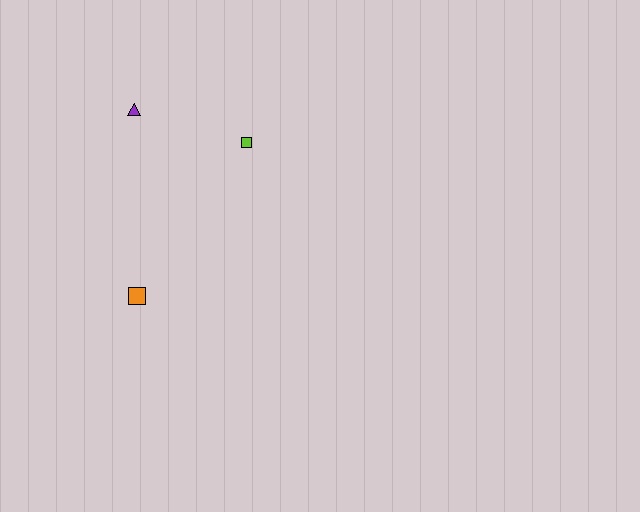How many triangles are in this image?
There is 1 triangle.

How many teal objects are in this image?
There are no teal objects.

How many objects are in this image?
There are 3 objects.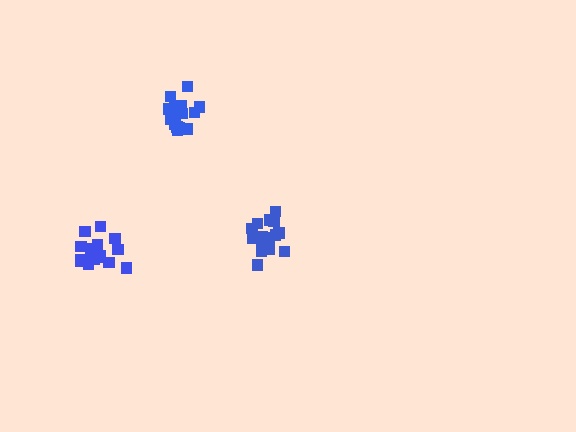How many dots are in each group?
Group 1: 17 dots, Group 2: 16 dots, Group 3: 18 dots (51 total).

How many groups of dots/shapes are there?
There are 3 groups.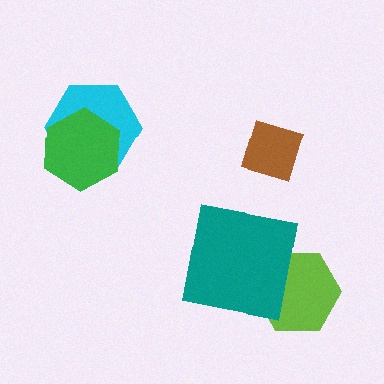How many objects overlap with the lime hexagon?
1 object overlaps with the lime hexagon.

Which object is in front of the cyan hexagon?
The green hexagon is in front of the cyan hexagon.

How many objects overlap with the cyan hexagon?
1 object overlaps with the cyan hexagon.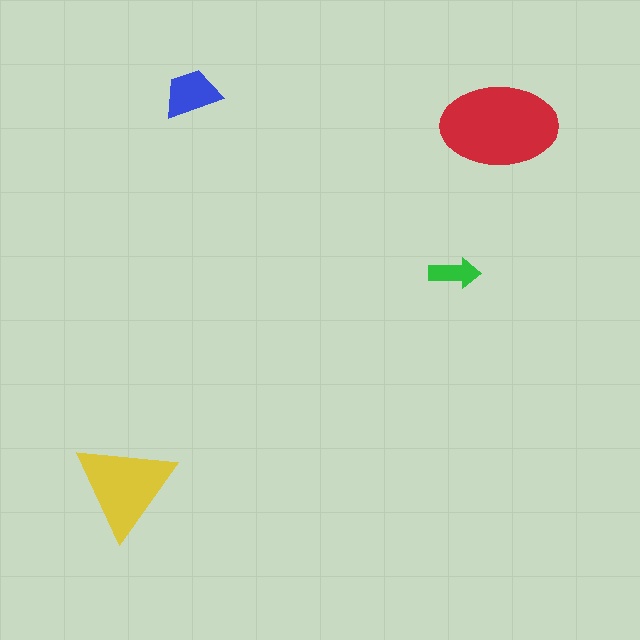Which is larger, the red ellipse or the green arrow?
The red ellipse.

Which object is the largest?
The red ellipse.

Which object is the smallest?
The green arrow.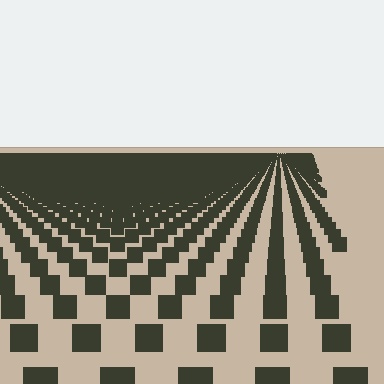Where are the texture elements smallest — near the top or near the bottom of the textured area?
Near the top.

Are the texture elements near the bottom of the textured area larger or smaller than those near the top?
Larger. Near the bottom, elements are closer to the viewer and appear at a bigger on-screen size.